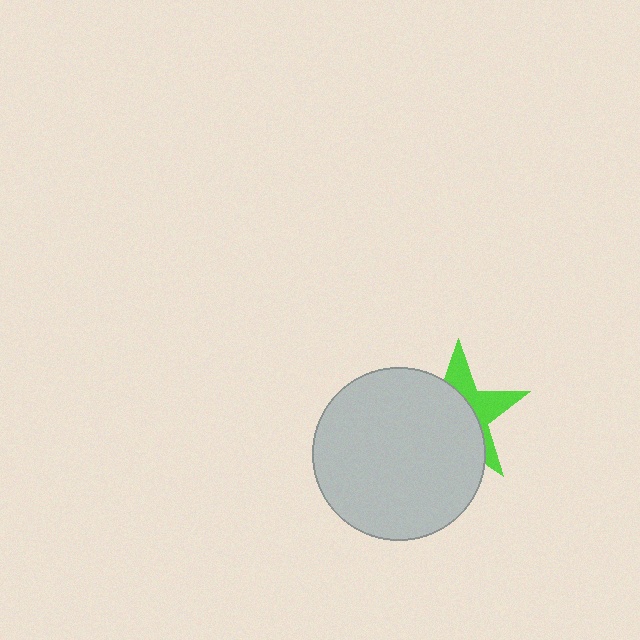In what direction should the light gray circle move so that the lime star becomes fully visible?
The light gray circle should move toward the lower-left. That is the shortest direction to clear the overlap and leave the lime star fully visible.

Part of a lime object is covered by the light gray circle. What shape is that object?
It is a star.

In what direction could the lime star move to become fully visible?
The lime star could move toward the upper-right. That would shift it out from behind the light gray circle entirely.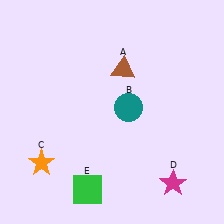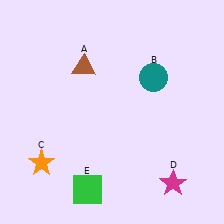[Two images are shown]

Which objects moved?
The objects that moved are: the brown triangle (A), the teal circle (B).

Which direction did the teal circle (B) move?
The teal circle (B) moved up.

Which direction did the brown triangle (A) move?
The brown triangle (A) moved left.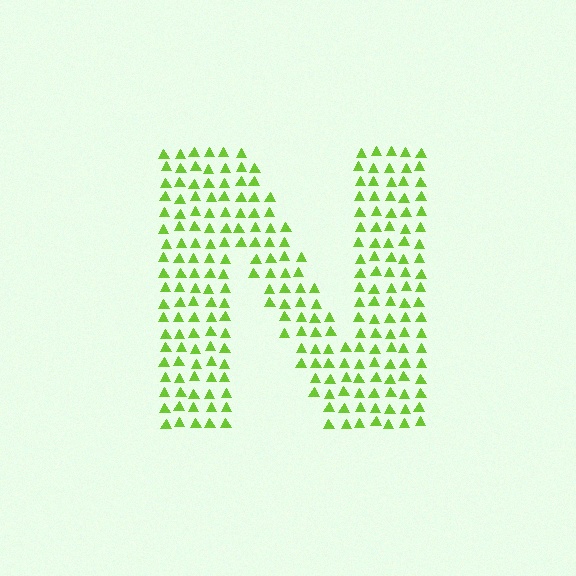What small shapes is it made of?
It is made of small triangles.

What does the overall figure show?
The overall figure shows the letter N.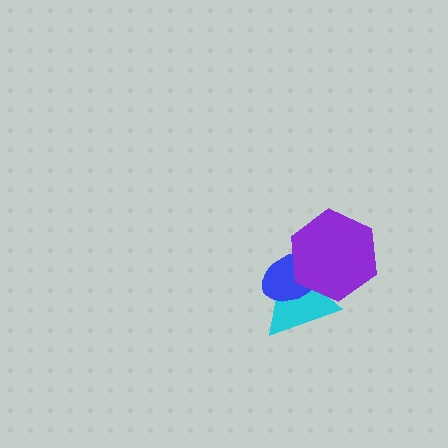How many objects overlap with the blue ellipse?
2 objects overlap with the blue ellipse.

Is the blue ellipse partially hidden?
Yes, it is partially covered by another shape.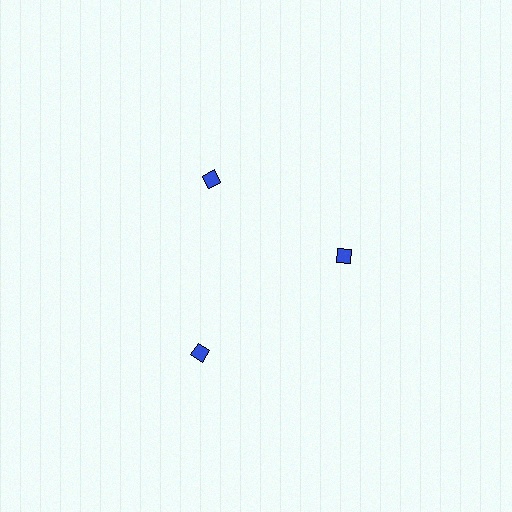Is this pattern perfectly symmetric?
No. The 3 blue diamonds are arranged in a ring, but one element near the 7 o'clock position is pushed outward from the center, breaking the 3-fold rotational symmetry.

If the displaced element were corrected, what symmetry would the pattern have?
It would have 3-fold rotational symmetry — the pattern would map onto itself every 120 degrees.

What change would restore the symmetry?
The symmetry would be restored by moving it inward, back onto the ring so that all 3 diamonds sit at equal angles and equal distance from the center.